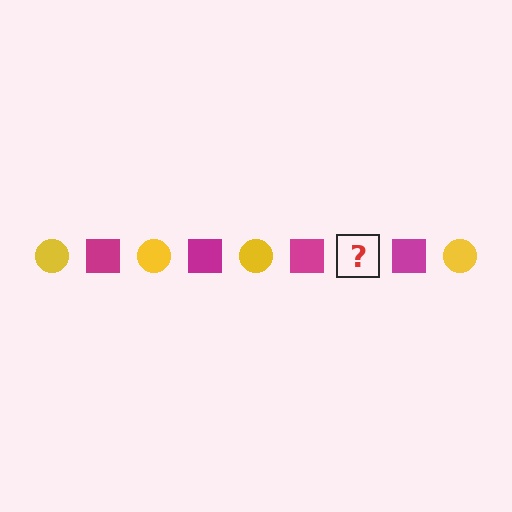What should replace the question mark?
The question mark should be replaced with a yellow circle.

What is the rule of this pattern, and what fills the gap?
The rule is that the pattern alternates between yellow circle and magenta square. The gap should be filled with a yellow circle.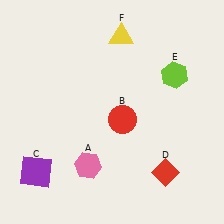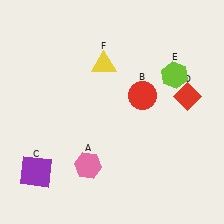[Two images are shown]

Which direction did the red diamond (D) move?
The red diamond (D) moved up.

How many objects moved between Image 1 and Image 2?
3 objects moved between the two images.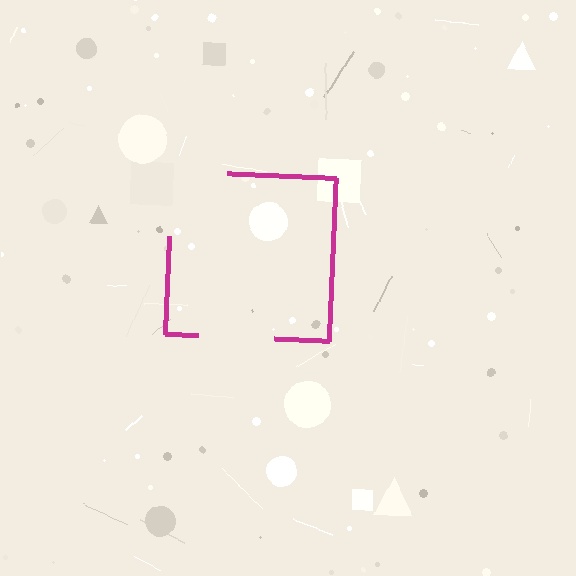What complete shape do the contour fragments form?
The contour fragments form a square.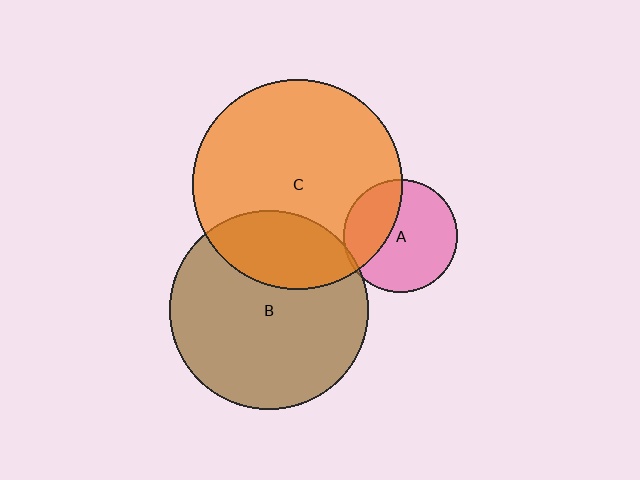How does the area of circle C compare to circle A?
Approximately 3.4 times.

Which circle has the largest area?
Circle C (orange).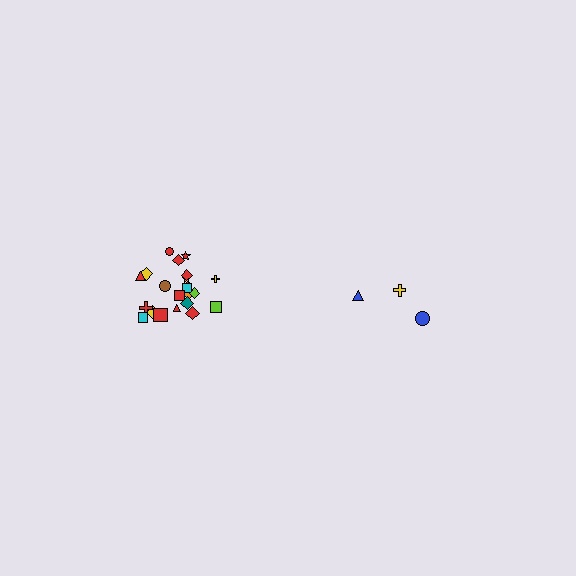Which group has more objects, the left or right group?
The left group.